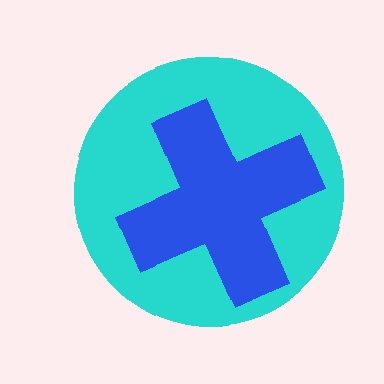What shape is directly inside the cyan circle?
The blue cross.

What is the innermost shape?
The blue cross.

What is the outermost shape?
The cyan circle.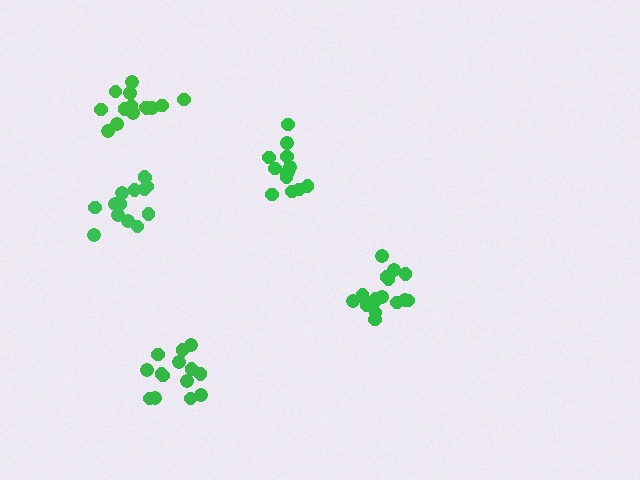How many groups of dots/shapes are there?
There are 5 groups.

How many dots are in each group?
Group 1: 16 dots, Group 2: 13 dots, Group 3: 14 dots, Group 4: 14 dots, Group 5: 14 dots (71 total).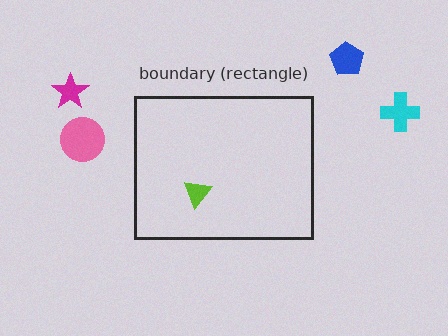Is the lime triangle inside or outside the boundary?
Inside.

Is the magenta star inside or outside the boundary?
Outside.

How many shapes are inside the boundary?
1 inside, 4 outside.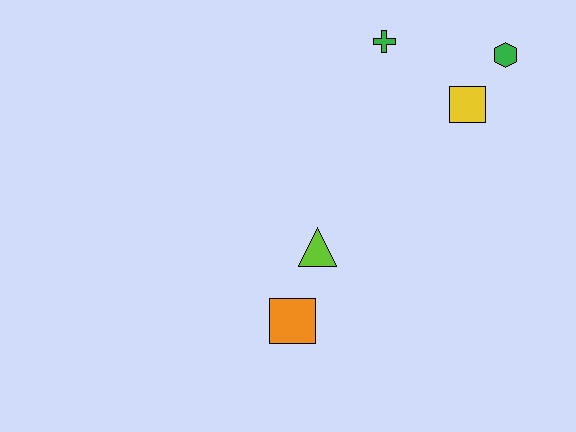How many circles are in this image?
There are no circles.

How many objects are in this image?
There are 5 objects.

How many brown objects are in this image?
There are no brown objects.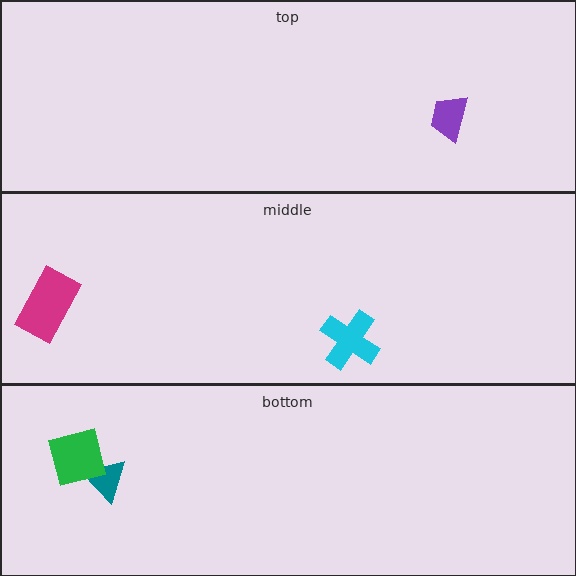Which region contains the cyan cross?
The middle region.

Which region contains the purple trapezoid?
The top region.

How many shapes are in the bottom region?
2.